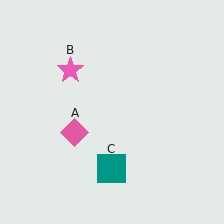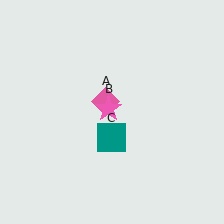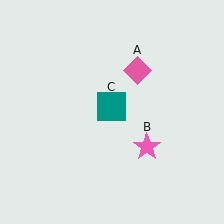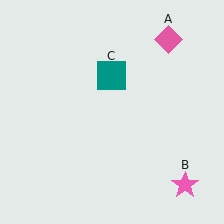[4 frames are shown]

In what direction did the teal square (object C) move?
The teal square (object C) moved up.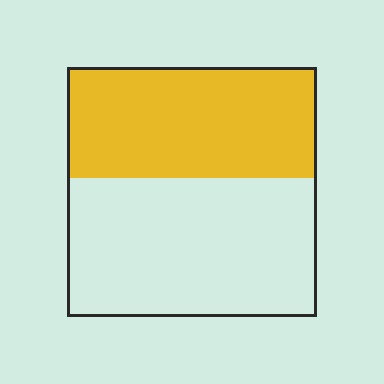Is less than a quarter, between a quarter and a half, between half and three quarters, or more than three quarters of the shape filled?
Between a quarter and a half.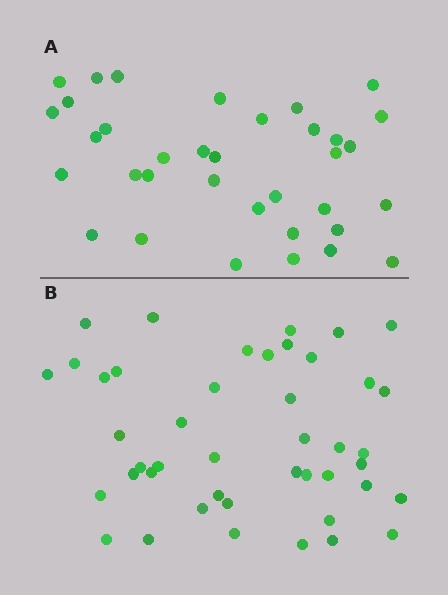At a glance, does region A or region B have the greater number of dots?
Region B (the bottom region) has more dots.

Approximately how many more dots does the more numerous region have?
Region B has roughly 8 or so more dots than region A.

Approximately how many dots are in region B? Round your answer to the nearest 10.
About 40 dots. (The exact count is 44, which rounds to 40.)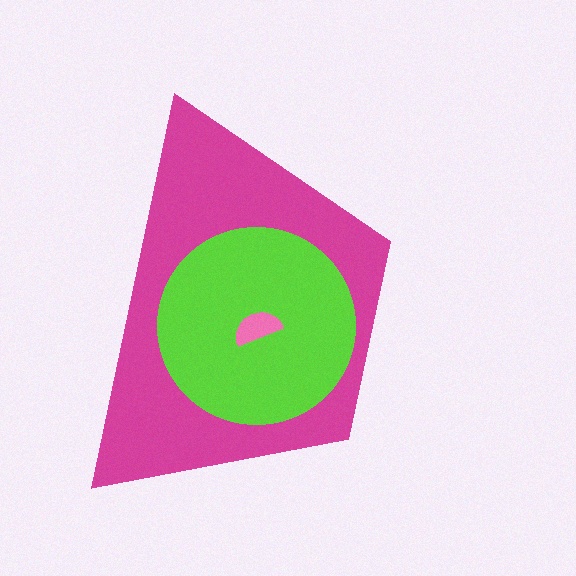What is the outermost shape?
The magenta trapezoid.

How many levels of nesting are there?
3.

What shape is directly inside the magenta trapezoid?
The lime circle.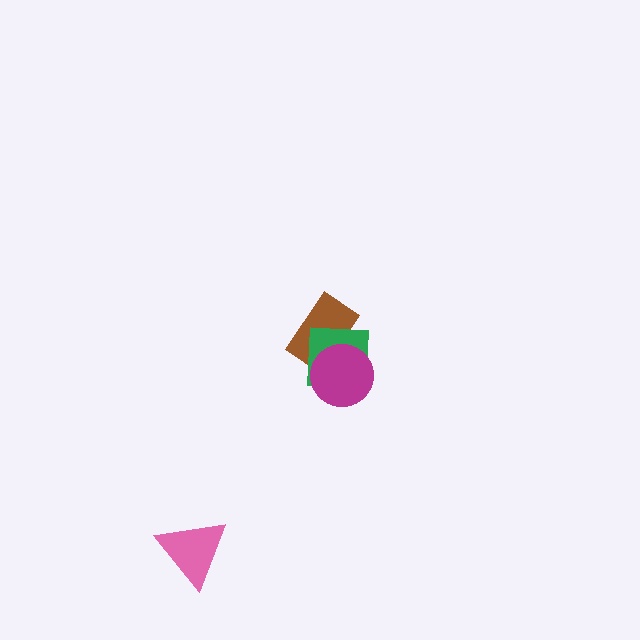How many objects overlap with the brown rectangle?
2 objects overlap with the brown rectangle.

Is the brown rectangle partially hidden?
Yes, it is partially covered by another shape.